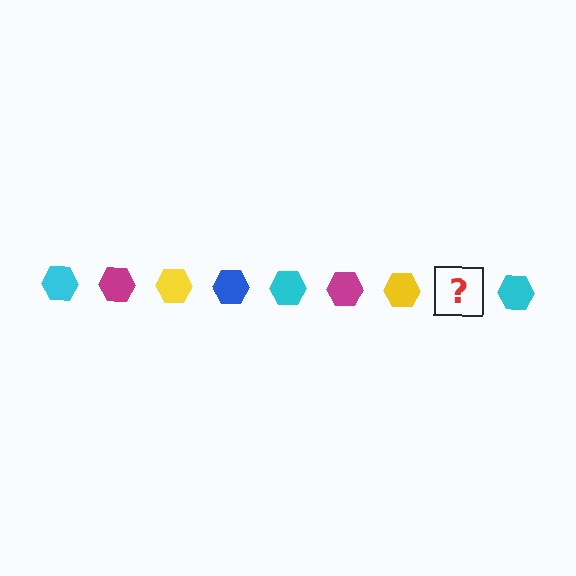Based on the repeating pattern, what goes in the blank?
The blank should be a blue hexagon.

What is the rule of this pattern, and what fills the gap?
The rule is that the pattern cycles through cyan, magenta, yellow, blue hexagons. The gap should be filled with a blue hexagon.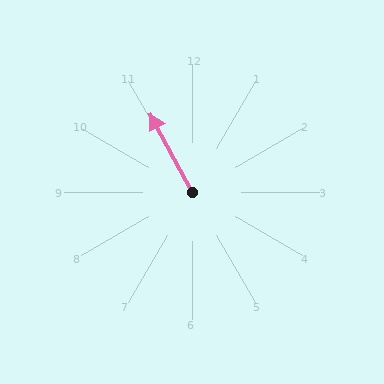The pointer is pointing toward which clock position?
Roughly 11 o'clock.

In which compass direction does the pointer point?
Northwest.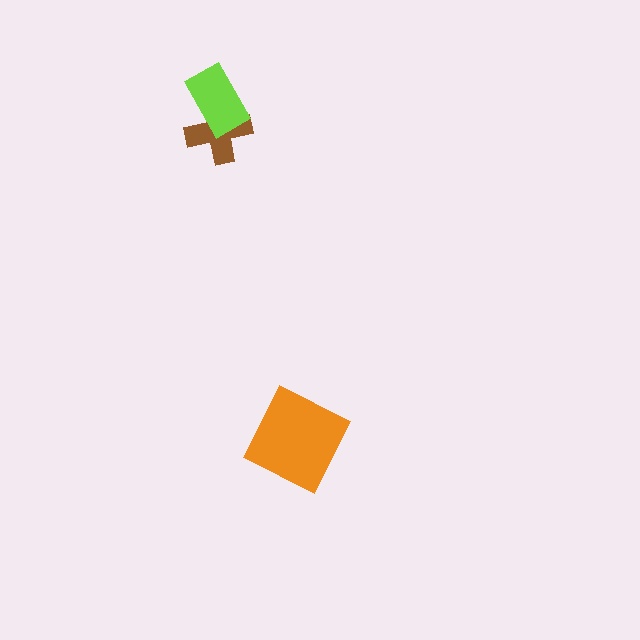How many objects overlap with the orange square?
0 objects overlap with the orange square.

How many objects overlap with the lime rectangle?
1 object overlaps with the lime rectangle.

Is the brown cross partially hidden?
Yes, it is partially covered by another shape.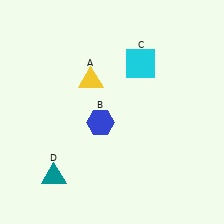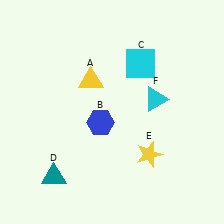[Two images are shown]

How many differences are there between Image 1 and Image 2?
There are 2 differences between the two images.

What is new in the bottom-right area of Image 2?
A yellow star (E) was added in the bottom-right area of Image 2.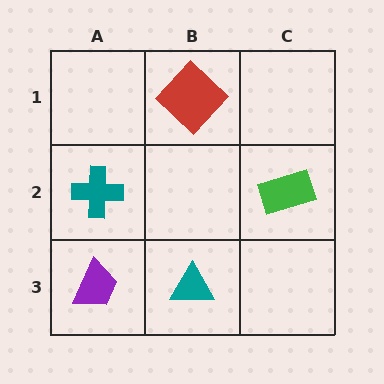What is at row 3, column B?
A teal triangle.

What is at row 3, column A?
A purple trapezoid.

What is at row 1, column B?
A red diamond.